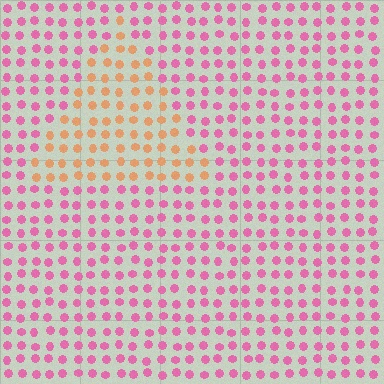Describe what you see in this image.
The image is filled with small pink elements in a uniform arrangement. A triangle-shaped region is visible where the elements are tinted to a slightly different hue, forming a subtle color boundary.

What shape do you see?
I see a triangle.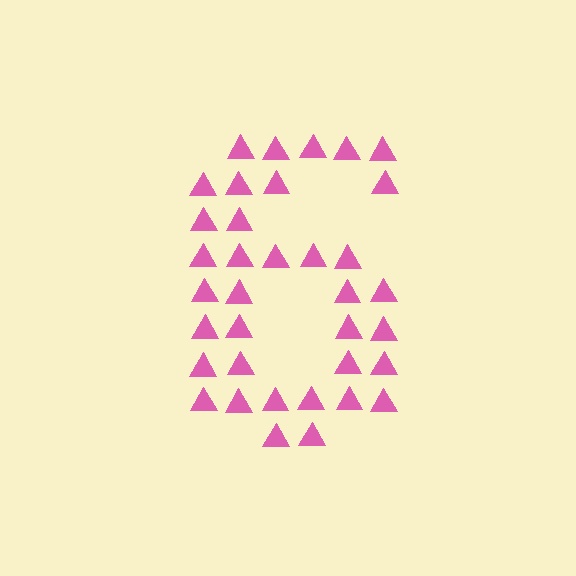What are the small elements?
The small elements are triangles.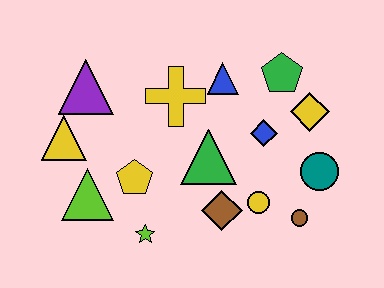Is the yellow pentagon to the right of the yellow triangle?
Yes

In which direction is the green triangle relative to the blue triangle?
The green triangle is below the blue triangle.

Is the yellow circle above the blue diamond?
No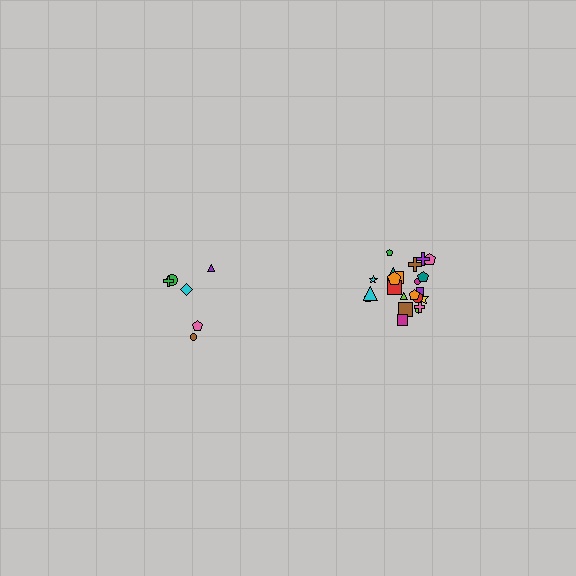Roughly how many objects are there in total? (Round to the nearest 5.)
Roughly 30 objects in total.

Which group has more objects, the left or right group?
The right group.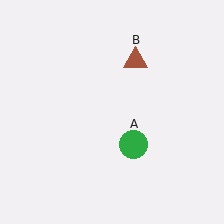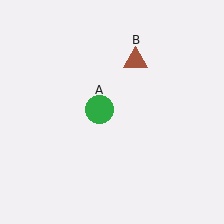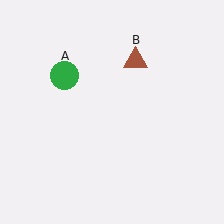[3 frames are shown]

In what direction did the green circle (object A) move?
The green circle (object A) moved up and to the left.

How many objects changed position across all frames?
1 object changed position: green circle (object A).